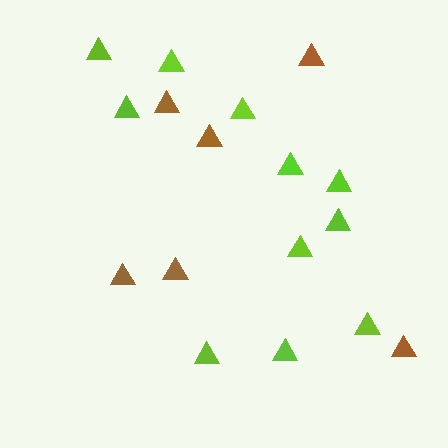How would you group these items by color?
There are 2 groups: one group of brown triangles (6) and one group of lime triangles (11).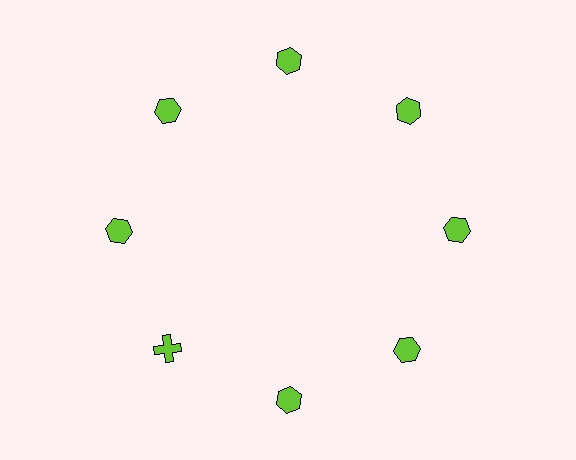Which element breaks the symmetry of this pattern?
The lime cross at roughly the 8 o'clock position breaks the symmetry. All other shapes are lime hexagons.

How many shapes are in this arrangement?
There are 8 shapes arranged in a ring pattern.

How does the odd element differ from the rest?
It has a different shape: cross instead of hexagon.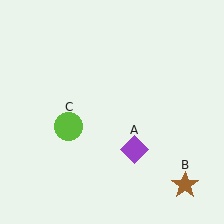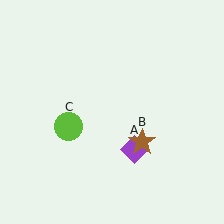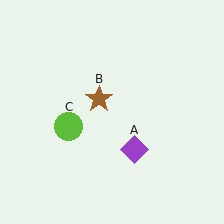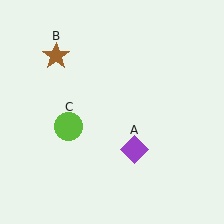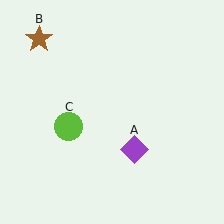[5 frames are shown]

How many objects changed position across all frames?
1 object changed position: brown star (object B).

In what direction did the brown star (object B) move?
The brown star (object B) moved up and to the left.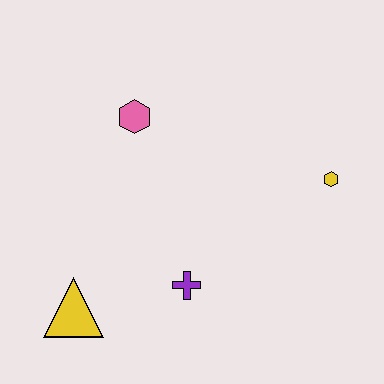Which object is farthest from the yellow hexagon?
The yellow triangle is farthest from the yellow hexagon.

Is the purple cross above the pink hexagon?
No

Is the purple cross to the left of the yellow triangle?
No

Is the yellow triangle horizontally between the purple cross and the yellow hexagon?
No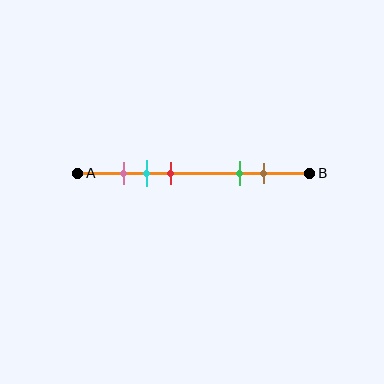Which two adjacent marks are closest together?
The pink and cyan marks are the closest adjacent pair.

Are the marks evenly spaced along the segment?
No, the marks are not evenly spaced.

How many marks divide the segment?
There are 5 marks dividing the segment.